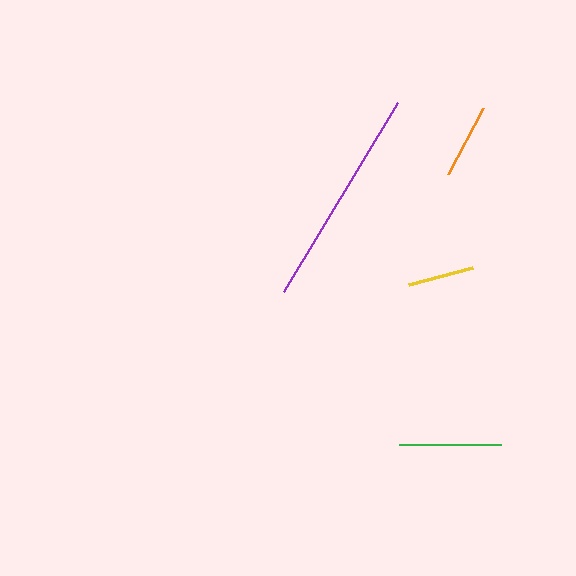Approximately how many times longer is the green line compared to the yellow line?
The green line is approximately 1.5 times the length of the yellow line.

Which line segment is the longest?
The purple line is the longest at approximately 221 pixels.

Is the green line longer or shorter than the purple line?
The purple line is longer than the green line.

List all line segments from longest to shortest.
From longest to shortest: purple, green, orange, yellow.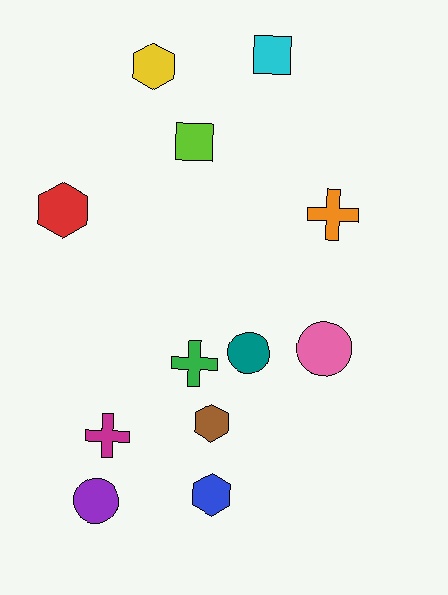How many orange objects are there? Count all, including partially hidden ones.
There is 1 orange object.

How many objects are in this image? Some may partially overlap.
There are 12 objects.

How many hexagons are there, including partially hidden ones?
There are 4 hexagons.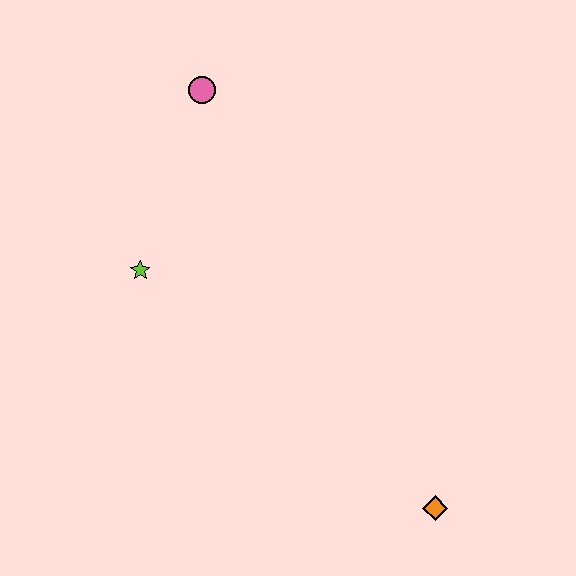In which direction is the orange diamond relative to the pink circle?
The orange diamond is below the pink circle.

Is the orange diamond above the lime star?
No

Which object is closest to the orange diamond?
The lime star is closest to the orange diamond.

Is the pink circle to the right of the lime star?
Yes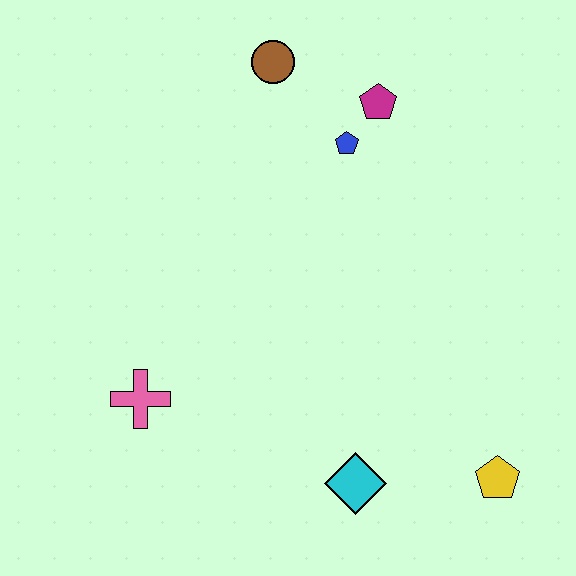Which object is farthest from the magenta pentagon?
The yellow pentagon is farthest from the magenta pentagon.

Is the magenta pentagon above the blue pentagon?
Yes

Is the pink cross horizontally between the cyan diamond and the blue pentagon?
No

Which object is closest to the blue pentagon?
The magenta pentagon is closest to the blue pentagon.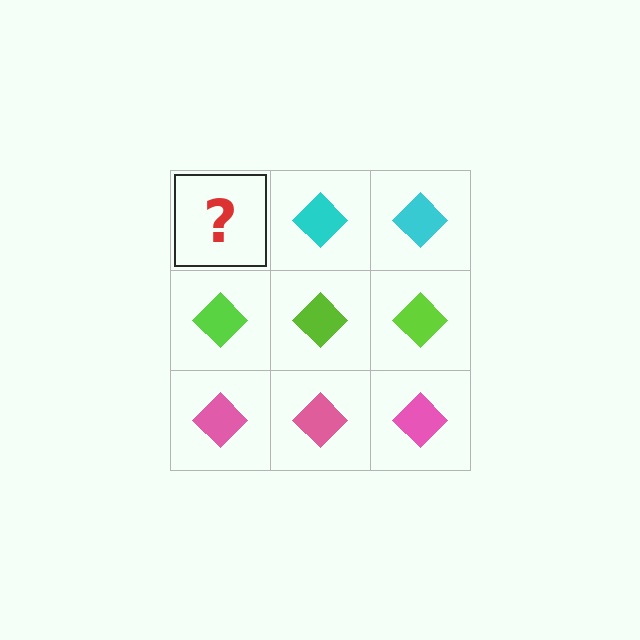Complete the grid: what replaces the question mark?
The question mark should be replaced with a cyan diamond.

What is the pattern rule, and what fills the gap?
The rule is that each row has a consistent color. The gap should be filled with a cyan diamond.